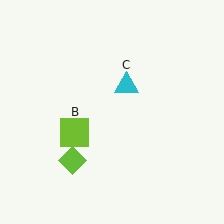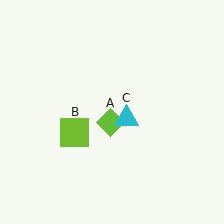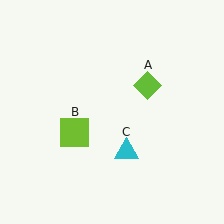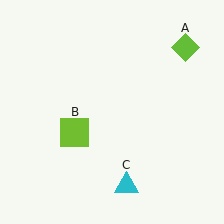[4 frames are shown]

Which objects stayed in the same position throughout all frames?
Lime square (object B) remained stationary.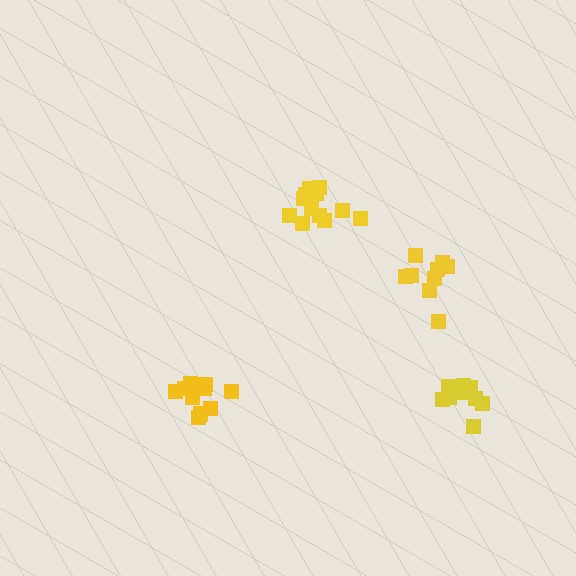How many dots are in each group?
Group 1: 9 dots, Group 2: 12 dots, Group 3: 11 dots, Group 4: 9 dots (41 total).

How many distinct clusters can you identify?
There are 4 distinct clusters.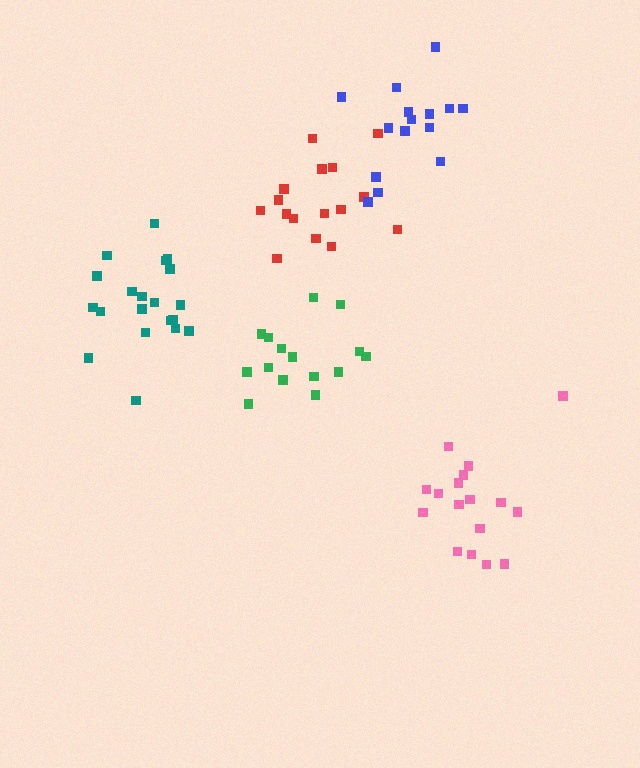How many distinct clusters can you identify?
There are 5 distinct clusters.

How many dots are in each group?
Group 1: 15 dots, Group 2: 17 dots, Group 3: 20 dots, Group 4: 16 dots, Group 5: 15 dots (83 total).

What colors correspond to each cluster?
The clusters are colored: green, pink, teal, red, blue.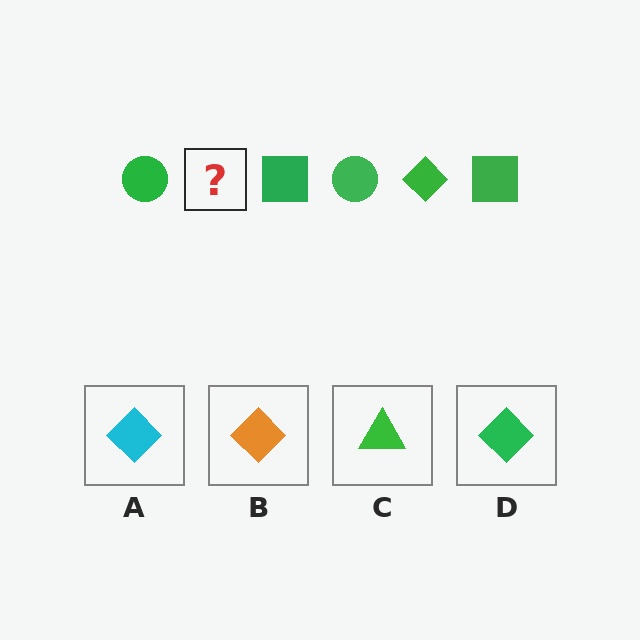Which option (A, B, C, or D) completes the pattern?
D.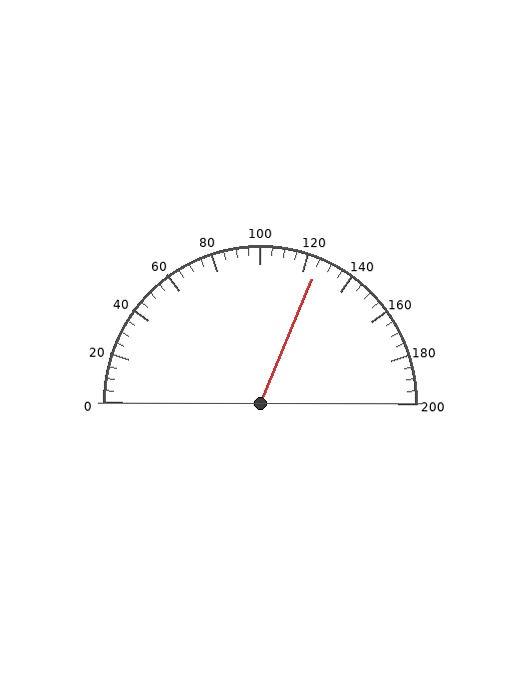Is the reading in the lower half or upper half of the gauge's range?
The reading is in the upper half of the range (0 to 200).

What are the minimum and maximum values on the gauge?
The gauge ranges from 0 to 200.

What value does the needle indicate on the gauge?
The needle indicates approximately 125.